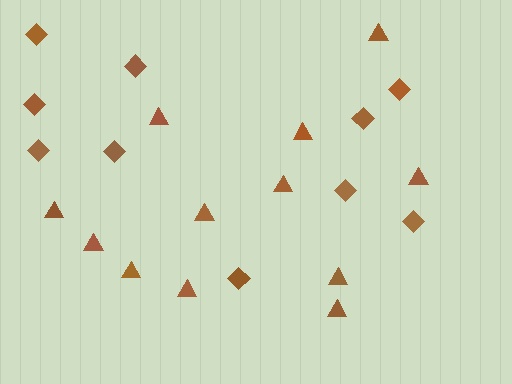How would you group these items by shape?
There are 2 groups: one group of diamonds (10) and one group of triangles (12).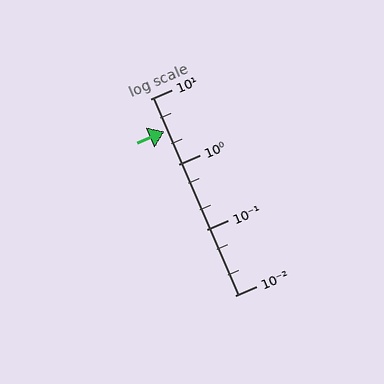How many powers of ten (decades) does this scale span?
The scale spans 3 decades, from 0.01 to 10.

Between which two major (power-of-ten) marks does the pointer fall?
The pointer is between 1 and 10.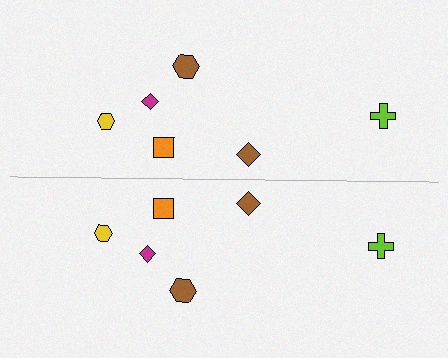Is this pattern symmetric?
Yes, this pattern has bilateral (reflection) symmetry.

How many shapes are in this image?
There are 12 shapes in this image.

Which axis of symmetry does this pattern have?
The pattern has a horizontal axis of symmetry running through the center of the image.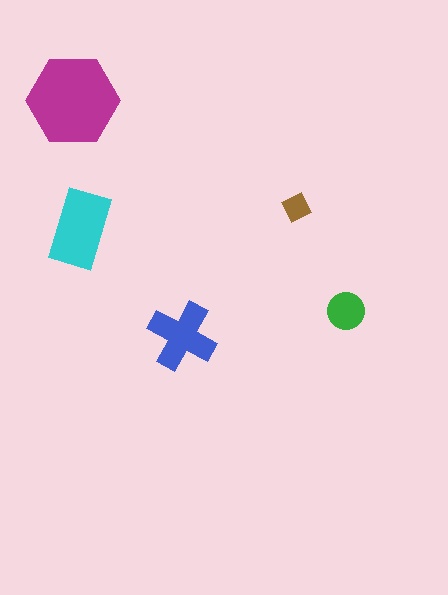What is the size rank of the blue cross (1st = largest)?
3rd.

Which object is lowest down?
The blue cross is bottommost.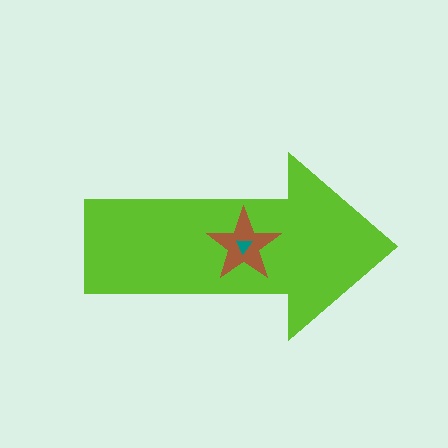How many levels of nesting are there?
3.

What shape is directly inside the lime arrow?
The brown star.